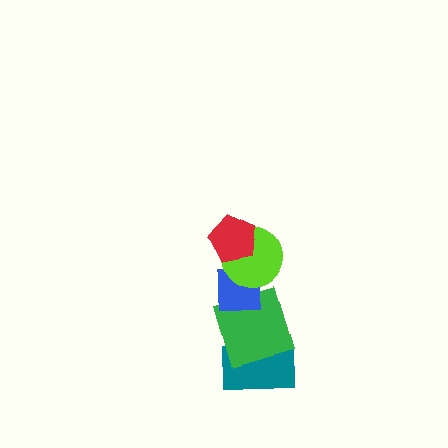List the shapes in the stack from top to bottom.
From top to bottom: the red pentagon, the lime circle, the blue square, the green square, the teal rectangle.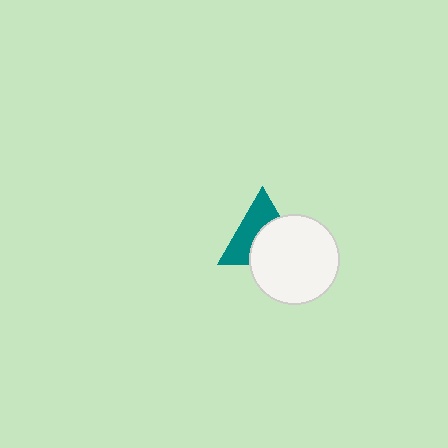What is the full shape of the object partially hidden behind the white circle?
The partially hidden object is a teal triangle.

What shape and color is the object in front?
The object in front is a white circle.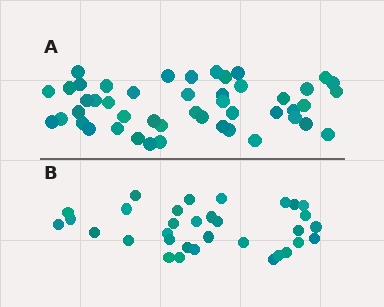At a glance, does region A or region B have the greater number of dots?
Region A (the top region) has more dots.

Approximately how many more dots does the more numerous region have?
Region A has approximately 15 more dots than region B.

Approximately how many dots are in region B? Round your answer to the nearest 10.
About 30 dots. (The exact count is 33, which rounds to 30.)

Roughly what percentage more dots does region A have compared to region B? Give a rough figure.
About 40% more.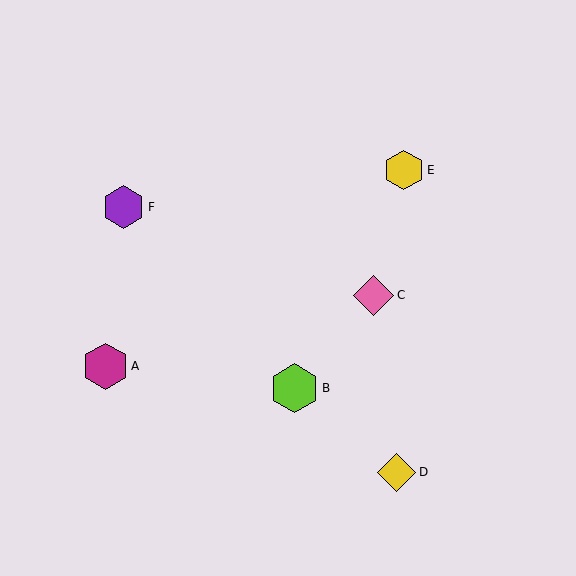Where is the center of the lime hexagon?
The center of the lime hexagon is at (295, 388).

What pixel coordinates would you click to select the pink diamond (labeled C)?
Click at (374, 295) to select the pink diamond C.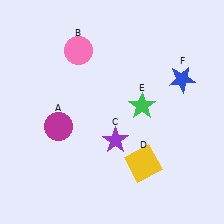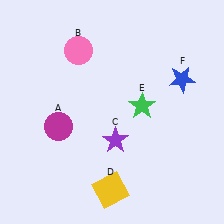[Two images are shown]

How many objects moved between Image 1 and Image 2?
1 object moved between the two images.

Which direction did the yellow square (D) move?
The yellow square (D) moved left.